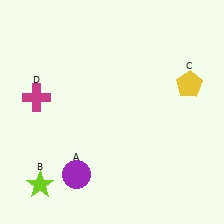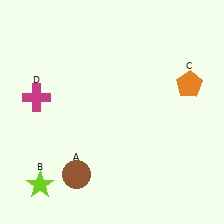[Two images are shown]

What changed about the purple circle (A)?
In Image 1, A is purple. In Image 2, it changed to brown.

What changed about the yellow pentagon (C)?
In Image 1, C is yellow. In Image 2, it changed to orange.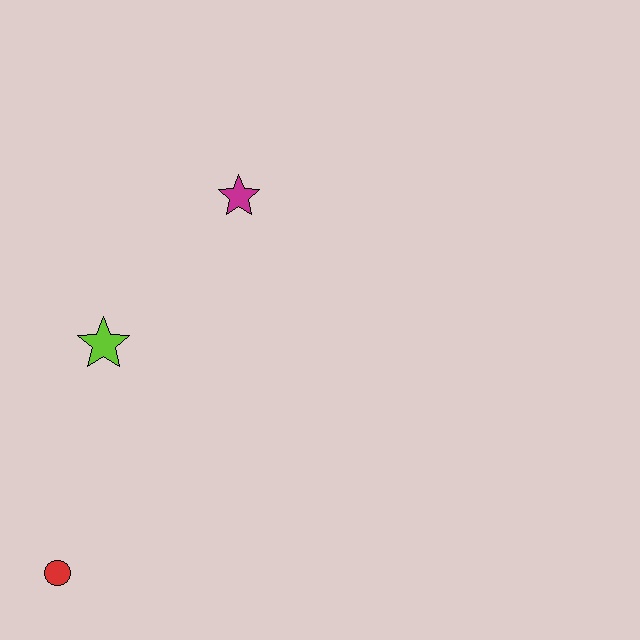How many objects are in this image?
There are 3 objects.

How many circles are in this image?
There is 1 circle.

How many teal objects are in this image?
There are no teal objects.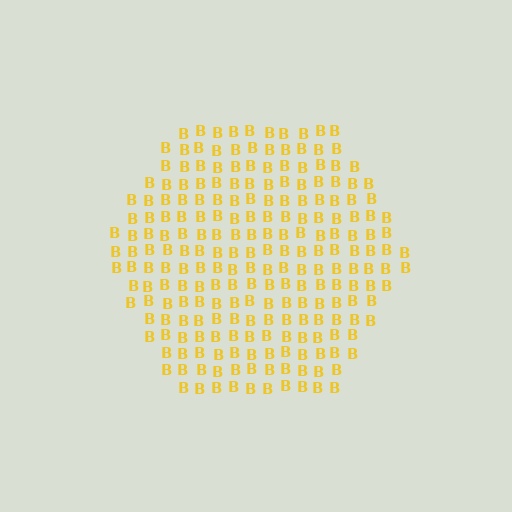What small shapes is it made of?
It is made of small letter B's.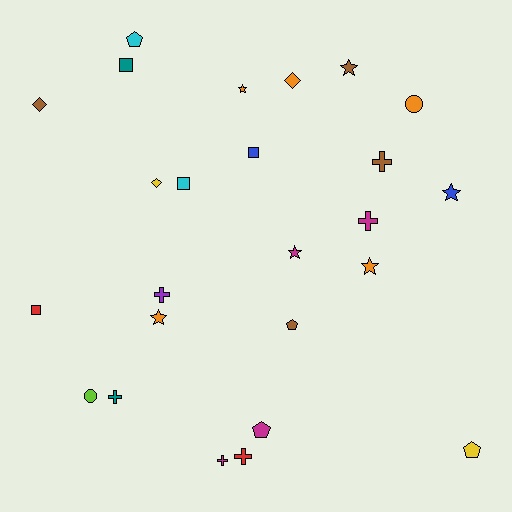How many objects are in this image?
There are 25 objects.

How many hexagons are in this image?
There are no hexagons.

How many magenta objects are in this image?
There are 4 magenta objects.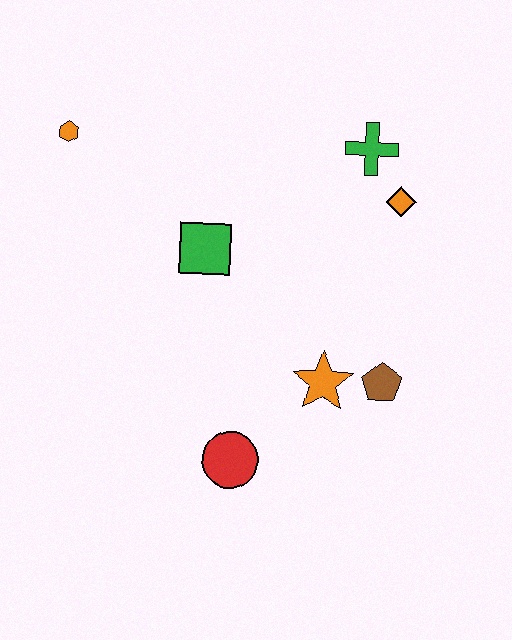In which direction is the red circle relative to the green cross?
The red circle is below the green cross.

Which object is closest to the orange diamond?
The green cross is closest to the orange diamond.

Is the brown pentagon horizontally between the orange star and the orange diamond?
Yes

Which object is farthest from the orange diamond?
The orange hexagon is farthest from the orange diamond.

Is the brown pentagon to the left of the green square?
No